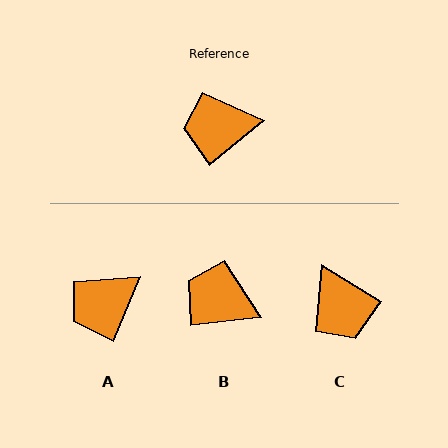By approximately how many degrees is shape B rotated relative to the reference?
Approximately 33 degrees clockwise.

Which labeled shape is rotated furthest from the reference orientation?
C, about 109 degrees away.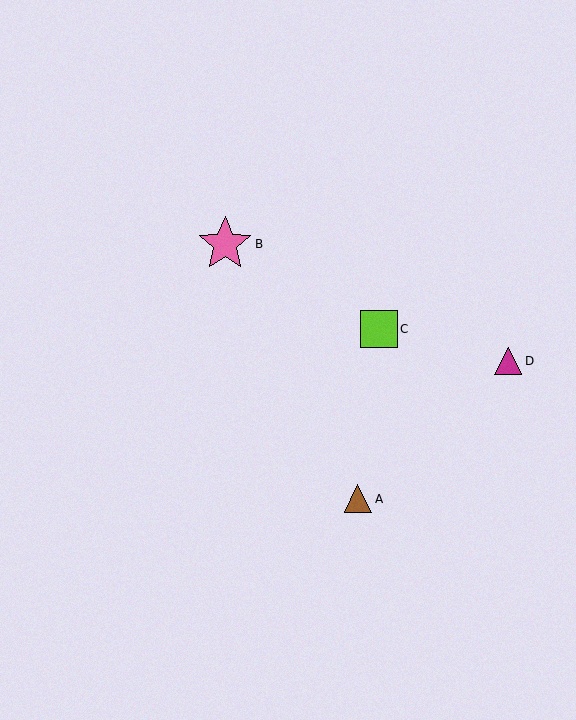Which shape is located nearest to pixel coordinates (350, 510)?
The brown triangle (labeled A) at (358, 499) is nearest to that location.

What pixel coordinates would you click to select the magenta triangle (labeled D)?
Click at (508, 361) to select the magenta triangle D.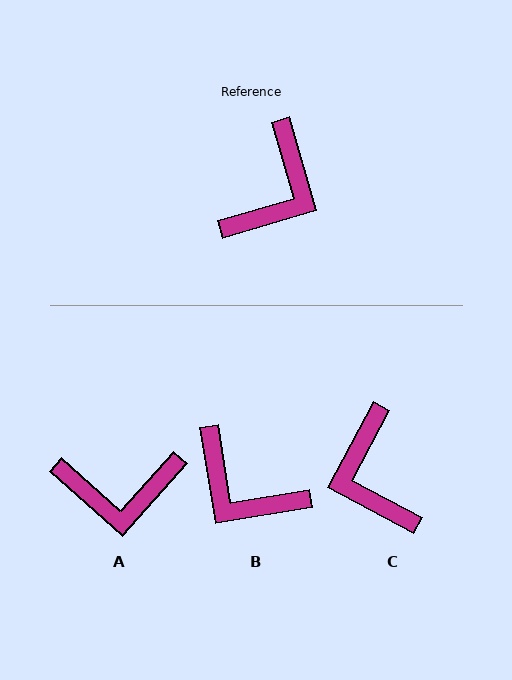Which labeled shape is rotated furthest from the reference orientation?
C, about 134 degrees away.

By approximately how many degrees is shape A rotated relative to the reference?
Approximately 58 degrees clockwise.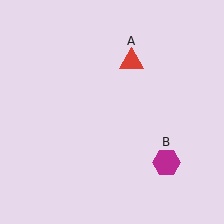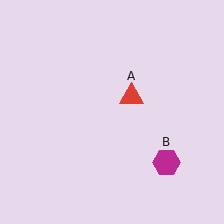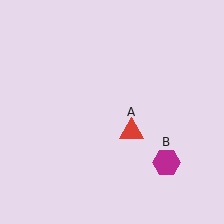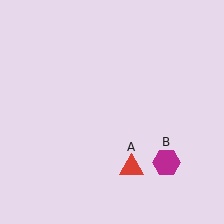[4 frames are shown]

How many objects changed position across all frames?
1 object changed position: red triangle (object A).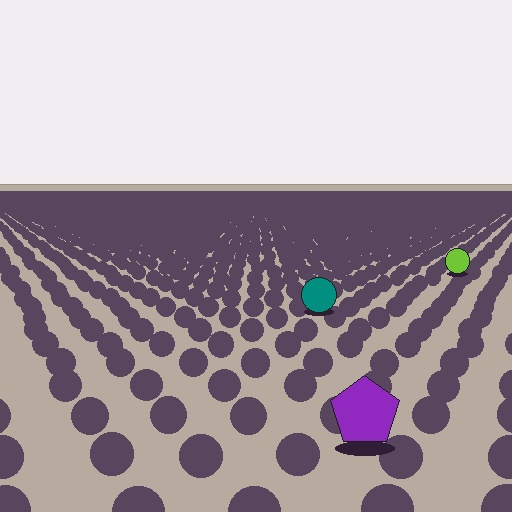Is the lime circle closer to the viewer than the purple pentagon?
No. The purple pentagon is closer — you can tell from the texture gradient: the ground texture is coarser near it.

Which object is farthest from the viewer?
The lime circle is farthest from the viewer. It appears smaller and the ground texture around it is denser.